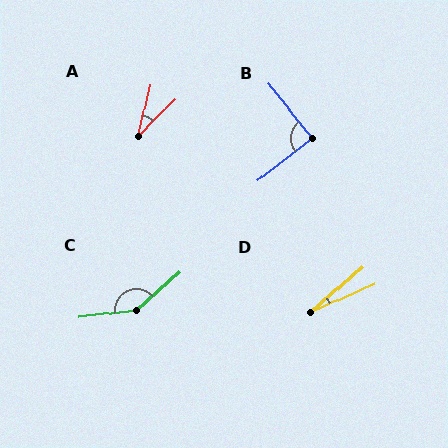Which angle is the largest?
C, at approximately 146 degrees.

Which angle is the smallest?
D, at approximately 17 degrees.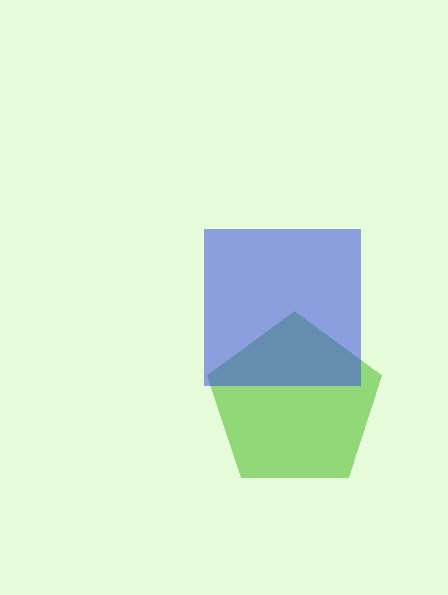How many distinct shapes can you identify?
There are 2 distinct shapes: a lime pentagon, a blue square.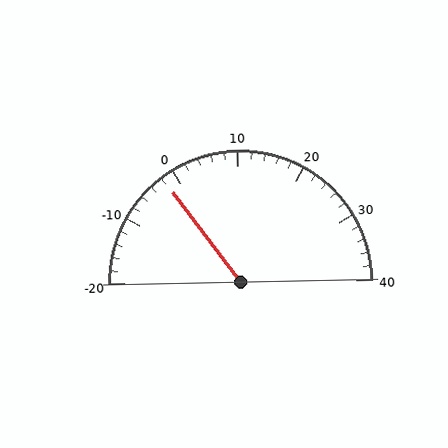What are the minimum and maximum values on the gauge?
The gauge ranges from -20 to 40.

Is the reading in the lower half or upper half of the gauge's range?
The reading is in the lower half of the range (-20 to 40).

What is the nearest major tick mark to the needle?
The nearest major tick mark is 0.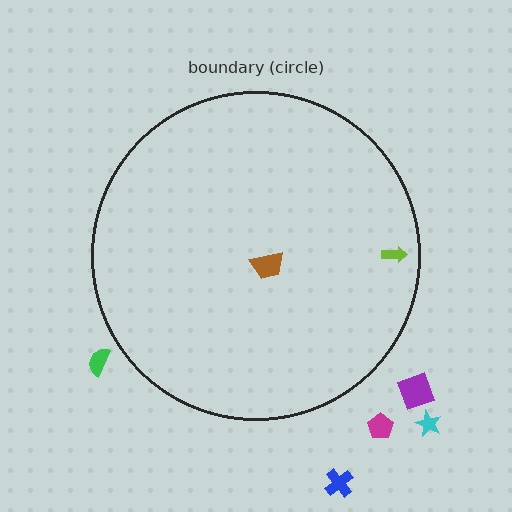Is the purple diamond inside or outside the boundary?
Outside.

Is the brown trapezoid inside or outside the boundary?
Inside.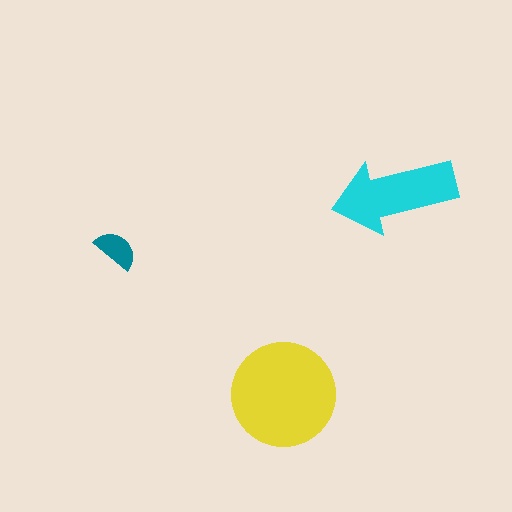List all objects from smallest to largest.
The teal semicircle, the cyan arrow, the yellow circle.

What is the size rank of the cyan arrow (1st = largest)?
2nd.